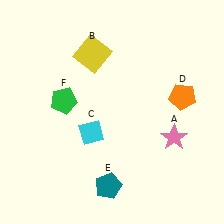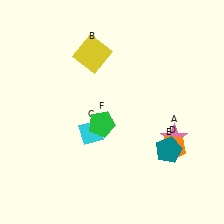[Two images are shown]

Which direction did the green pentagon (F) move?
The green pentagon (F) moved right.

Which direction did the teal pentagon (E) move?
The teal pentagon (E) moved right.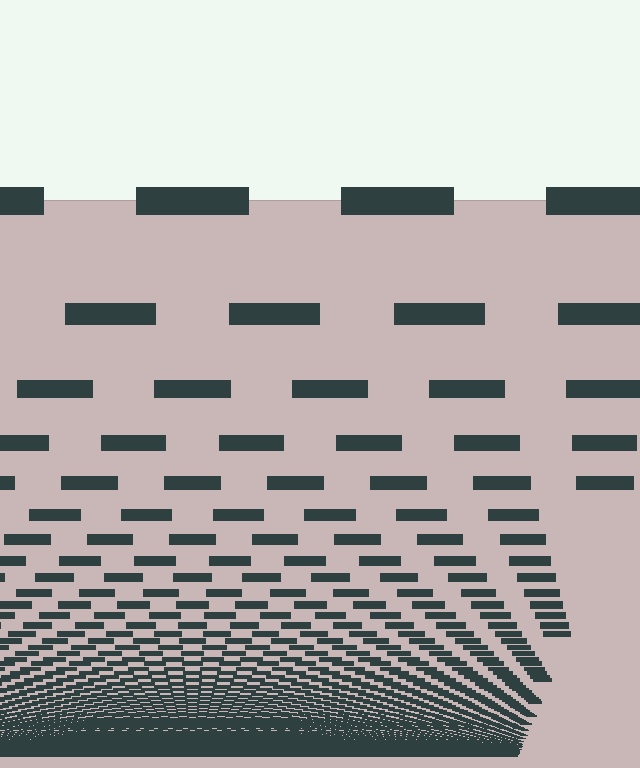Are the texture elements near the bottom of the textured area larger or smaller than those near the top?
Smaller. The gradient is inverted — elements near the bottom are smaller and denser.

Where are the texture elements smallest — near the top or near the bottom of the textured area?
Near the bottom.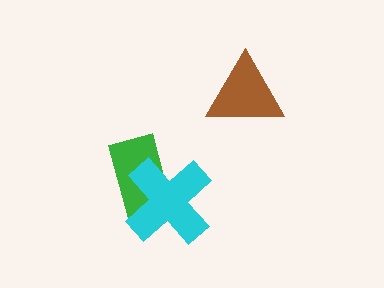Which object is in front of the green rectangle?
The cyan cross is in front of the green rectangle.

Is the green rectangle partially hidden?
Yes, it is partially covered by another shape.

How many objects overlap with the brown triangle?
0 objects overlap with the brown triangle.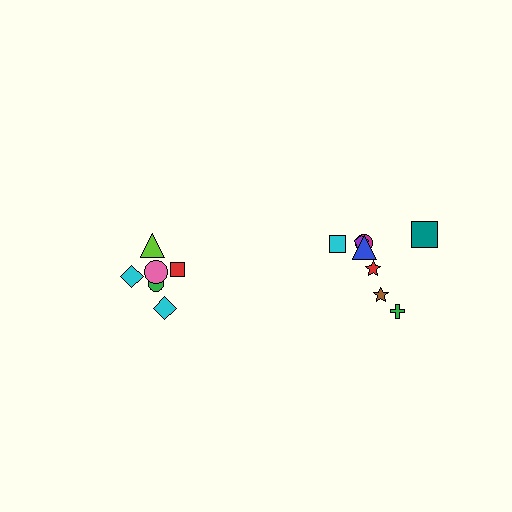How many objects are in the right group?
There are 8 objects.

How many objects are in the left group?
There are 6 objects.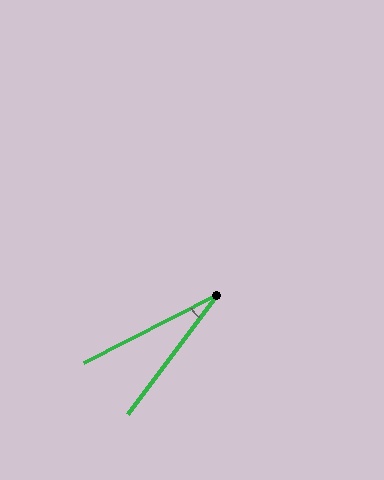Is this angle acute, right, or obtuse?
It is acute.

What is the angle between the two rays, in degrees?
Approximately 26 degrees.